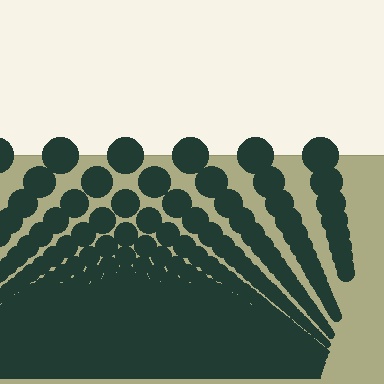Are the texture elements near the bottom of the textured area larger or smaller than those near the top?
Smaller. The gradient is inverted — elements near the bottom are smaller and denser.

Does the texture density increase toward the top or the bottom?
Density increases toward the bottom.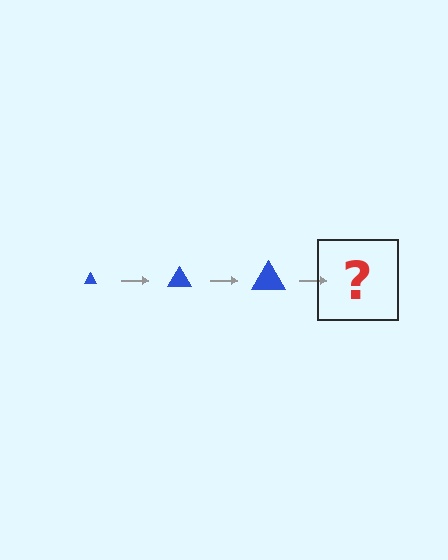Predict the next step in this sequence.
The next step is a blue triangle, larger than the previous one.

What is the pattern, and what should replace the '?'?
The pattern is that the triangle gets progressively larger each step. The '?' should be a blue triangle, larger than the previous one.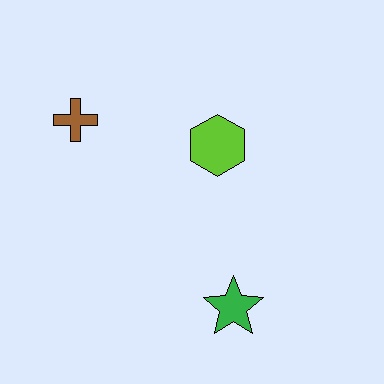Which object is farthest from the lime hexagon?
The green star is farthest from the lime hexagon.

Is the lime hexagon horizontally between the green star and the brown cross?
Yes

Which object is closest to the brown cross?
The lime hexagon is closest to the brown cross.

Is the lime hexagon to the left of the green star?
Yes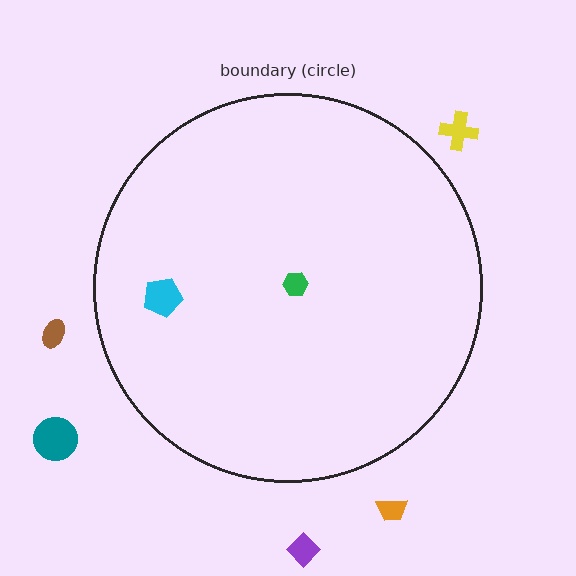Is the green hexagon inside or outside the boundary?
Inside.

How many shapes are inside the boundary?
2 inside, 5 outside.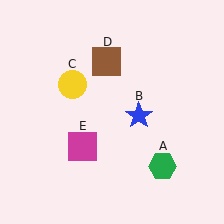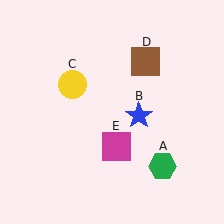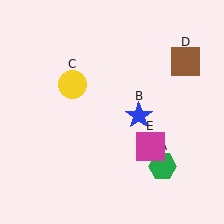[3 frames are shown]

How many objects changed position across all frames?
2 objects changed position: brown square (object D), magenta square (object E).